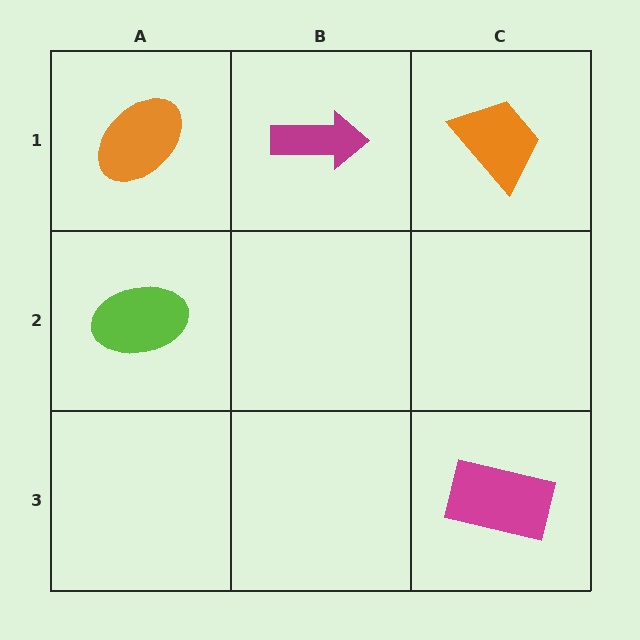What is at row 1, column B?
A magenta arrow.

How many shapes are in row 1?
3 shapes.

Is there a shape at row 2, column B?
No, that cell is empty.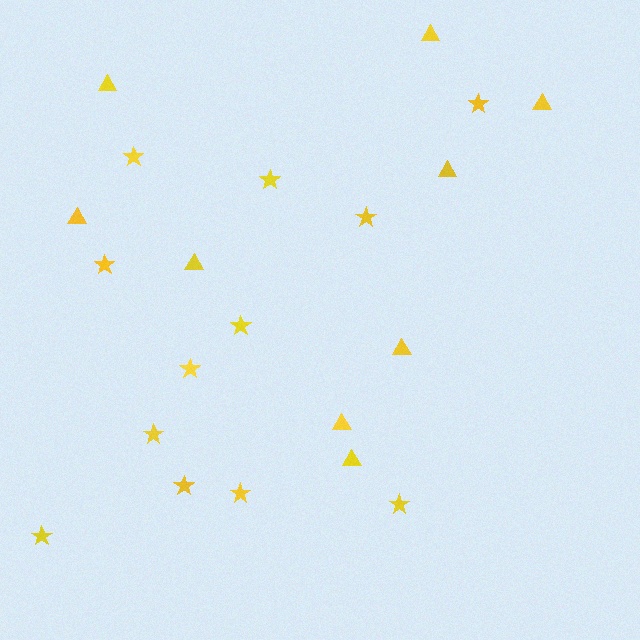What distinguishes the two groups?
There are 2 groups: one group of triangles (9) and one group of stars (12).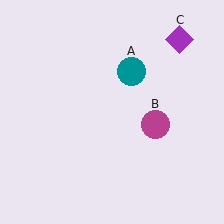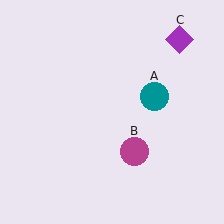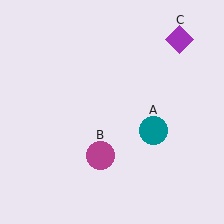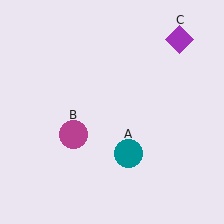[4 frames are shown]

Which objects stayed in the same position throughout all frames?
Purple diamond (object C) remained stationary.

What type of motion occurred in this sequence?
The teal circle (object A), magenta circle (object B) rotated clockwise around the center of the scene.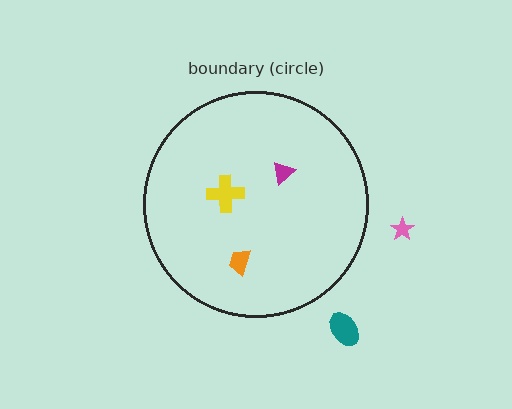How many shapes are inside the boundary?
3 inside, 2 outside.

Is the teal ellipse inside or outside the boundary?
Outside.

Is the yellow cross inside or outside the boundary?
Inside.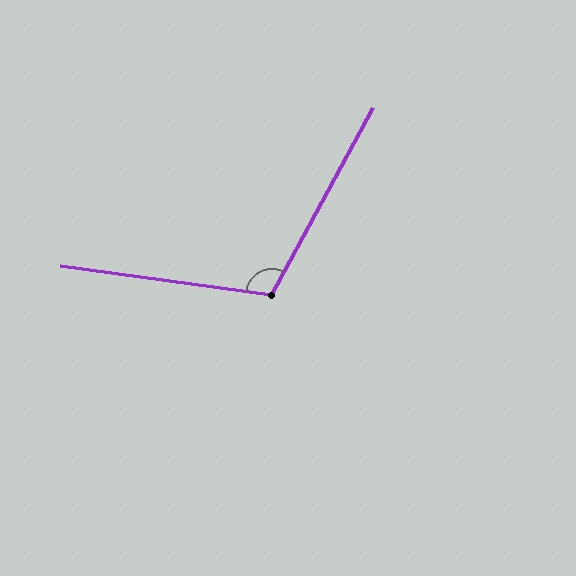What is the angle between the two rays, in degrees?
Approximately 111 degrees.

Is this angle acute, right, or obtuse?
It is obtuse.